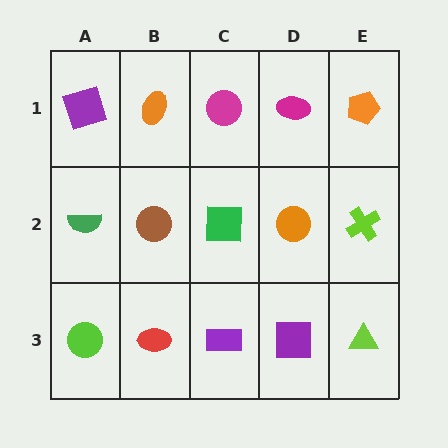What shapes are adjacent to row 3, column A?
A green semicircle (row 2, column A), a red ellipse (row 3, column B).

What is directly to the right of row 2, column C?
An orange circle.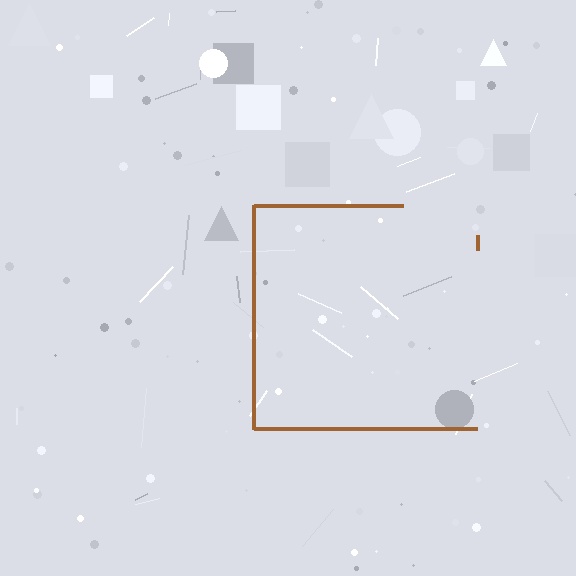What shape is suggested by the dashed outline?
The dashed outline suggests a square.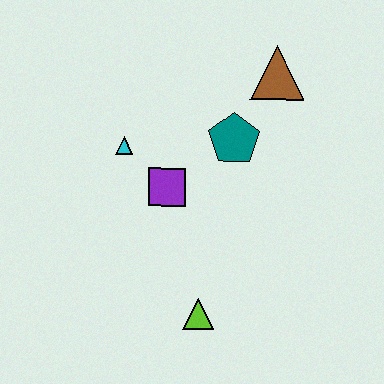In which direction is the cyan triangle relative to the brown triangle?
The cyan triangle is to the left of the brown triangle.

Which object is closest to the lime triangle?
The purple square is closest to the lime triangle.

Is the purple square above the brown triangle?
No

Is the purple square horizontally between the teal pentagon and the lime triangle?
No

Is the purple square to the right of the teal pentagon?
No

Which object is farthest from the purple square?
The brown triangle is farthest from the purple square.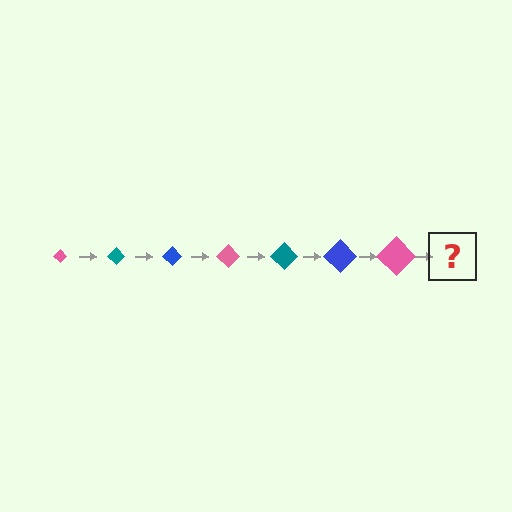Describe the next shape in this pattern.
It should be a teal diamond, larger than the previous one.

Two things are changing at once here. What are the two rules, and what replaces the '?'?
The two rules are that the diamond grows larger each step and the color cycles through pink, teal, and blue. The '?' should be a teal diamond, larger than the previous one.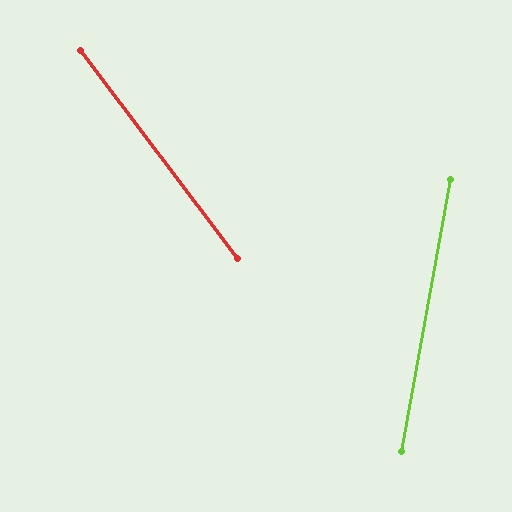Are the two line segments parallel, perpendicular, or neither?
Neither parallel nor perpendicular — they differ by about 47°.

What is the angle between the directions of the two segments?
Approximately 47 degrees.